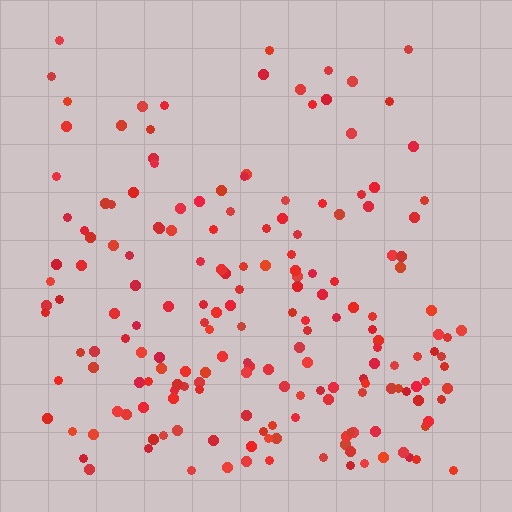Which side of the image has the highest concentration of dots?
The bottom.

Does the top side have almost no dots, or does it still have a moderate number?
Still a moderate number, just noticeably fewer than the bottom.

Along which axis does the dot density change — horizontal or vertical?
Vertical.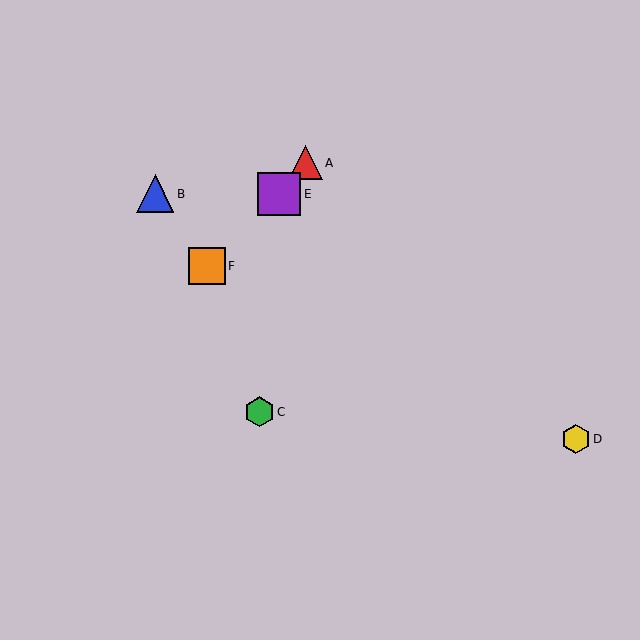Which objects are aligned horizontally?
Objects B, E are aligned horizontally.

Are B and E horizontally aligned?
Yes, both are at y≈194.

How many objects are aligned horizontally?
2 objects (B, E) are aligned horizontally.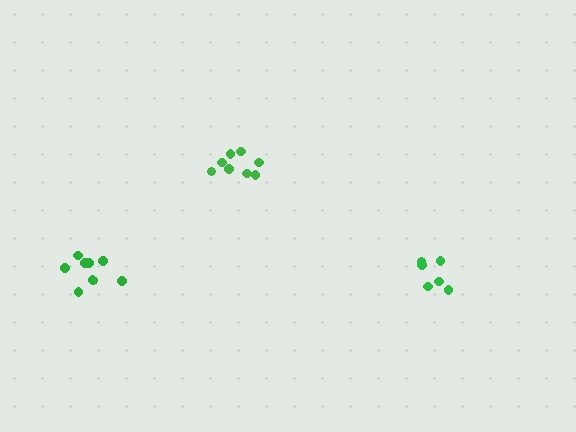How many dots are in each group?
Group 1: 8 dots, Group 2: 10 dots, Group 3: 6 dots (24 total).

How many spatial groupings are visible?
There are 3 spatial groupings.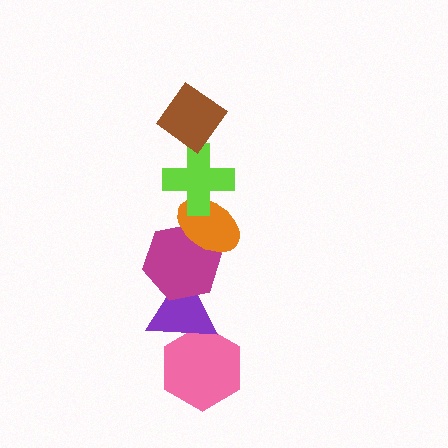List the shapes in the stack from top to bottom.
From top to bottom: the brown diamond, the lime cross, the orange ellipse, the magenta hexagon, the purple triangle, the pink hexagon.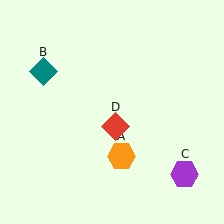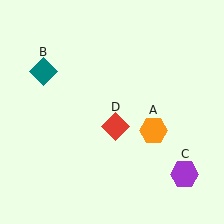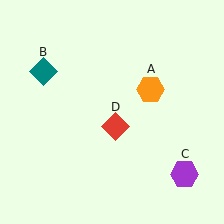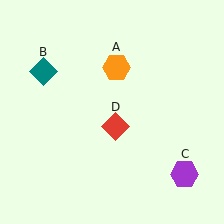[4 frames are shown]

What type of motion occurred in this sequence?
The orange hexagon (object A) rotated counterclockwise around the center of the scene.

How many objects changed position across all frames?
1 object changed position: orange hexagon (object A).